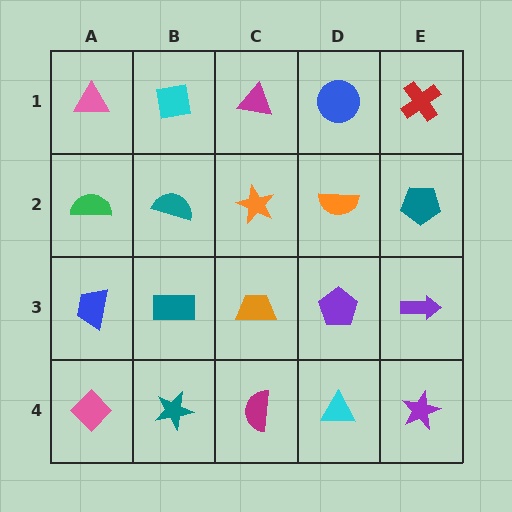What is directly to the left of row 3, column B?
A blue trapezoid.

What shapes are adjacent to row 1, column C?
An orange star (row 2, column C), a cyan square (row 1, column B), a blue circle (row 1, column D).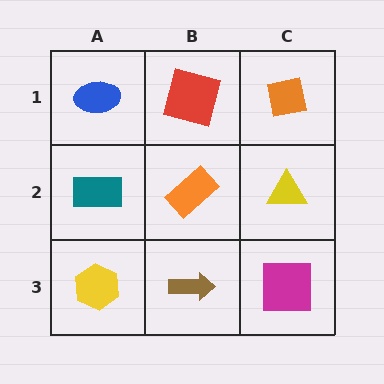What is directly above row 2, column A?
A blue ellipse.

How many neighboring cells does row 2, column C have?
3.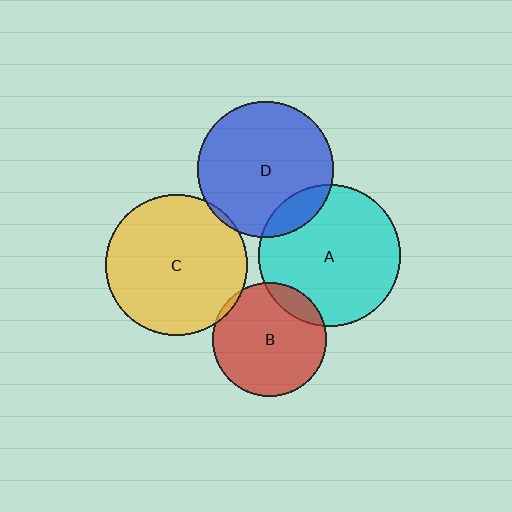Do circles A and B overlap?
Yes.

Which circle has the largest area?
Circle A (cyan).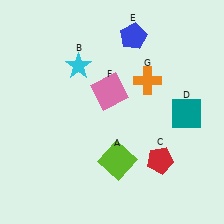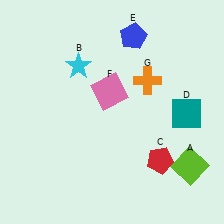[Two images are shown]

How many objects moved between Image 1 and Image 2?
1 object moved between the two images.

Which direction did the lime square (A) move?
The lime square (A) moved right.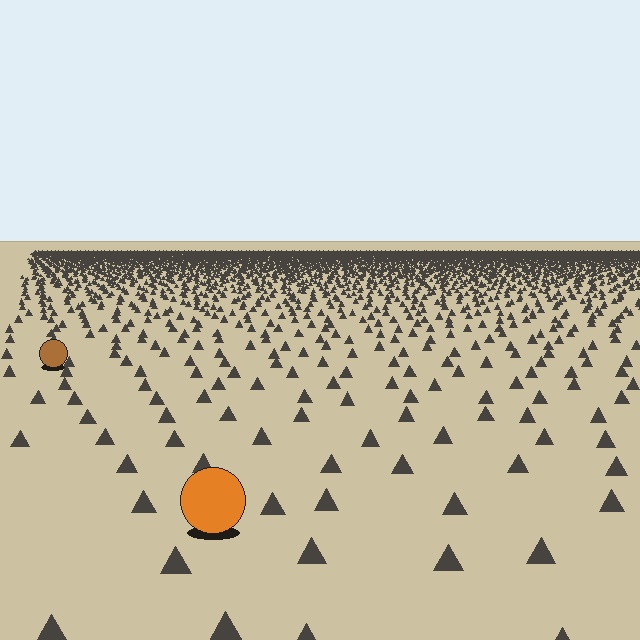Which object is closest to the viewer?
The orange circle is closest. The texture marks near it are larger and more spread out.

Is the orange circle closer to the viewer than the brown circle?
Yes. The orange circle is closer — you can tell from the texture gradient: the ground texture is coarser near it.